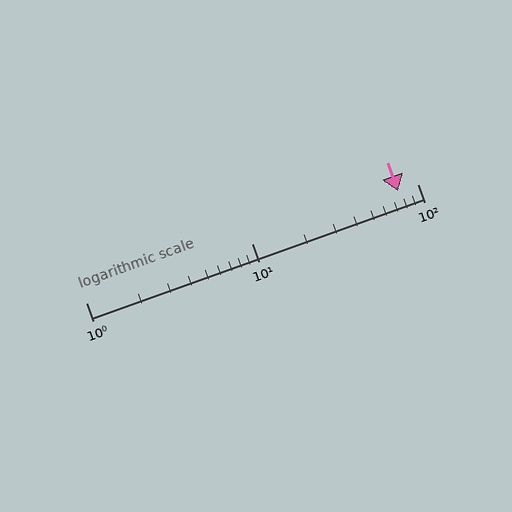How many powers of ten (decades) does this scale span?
The scale spans 2 decades, from 1 to 100.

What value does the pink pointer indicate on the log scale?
The pointer indicates approximately 76.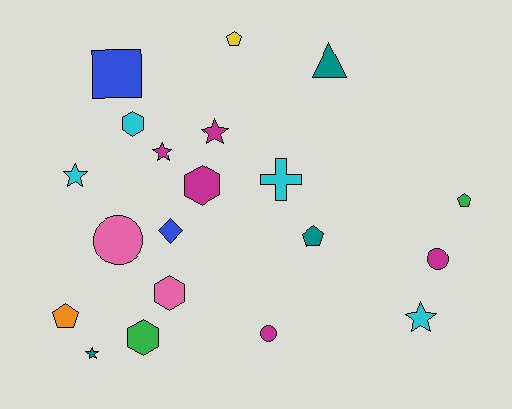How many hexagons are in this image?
There are 4 hexagons.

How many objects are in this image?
There are 20 objects.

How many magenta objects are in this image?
There are 5 magenta objects.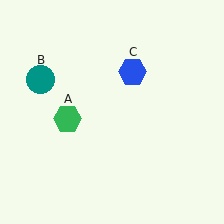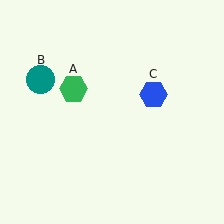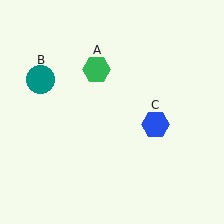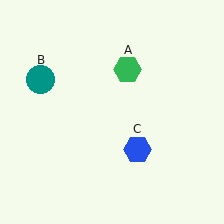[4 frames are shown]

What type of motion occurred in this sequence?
The green hexagon (object A), blue hexagon (object C) rotated clockwise around the center of the scene.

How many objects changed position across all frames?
2 objects changed position: green hexagon (object A), blue hexagon (object C).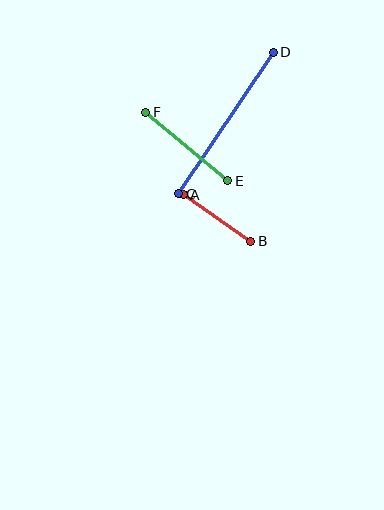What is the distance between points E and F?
The distance is approximately 107 pixels.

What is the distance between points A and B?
The distance is approximately 82 pixels.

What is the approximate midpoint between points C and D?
The midpoint is at approximately (226, 123) pixels.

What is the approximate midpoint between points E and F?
The midpoint is at approximately (187, 146) pixels.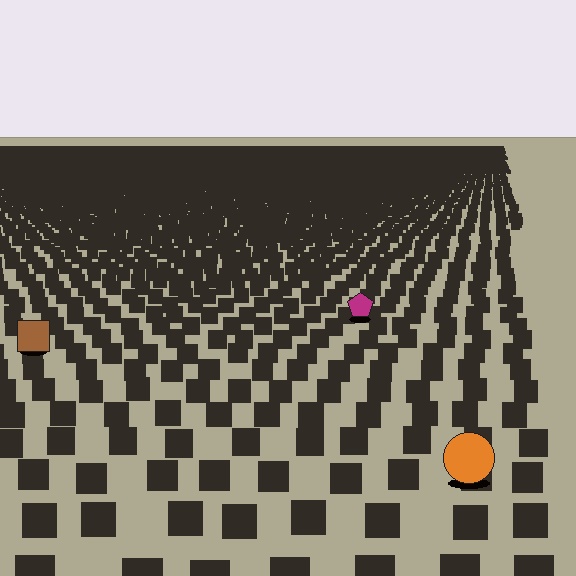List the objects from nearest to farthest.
From nearest to farthest: the orange circle, the brown square, the magenta pentagon.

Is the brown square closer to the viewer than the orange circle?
No. The orange circle is closer — you can tell from the texture gradient: the ground texture is coarser near it.